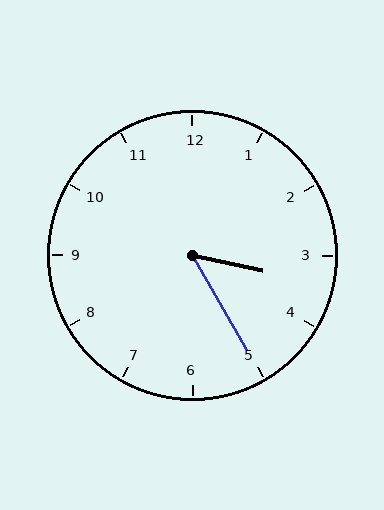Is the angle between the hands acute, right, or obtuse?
It is acute.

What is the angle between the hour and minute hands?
Approximately 48 degrees.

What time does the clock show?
3:25.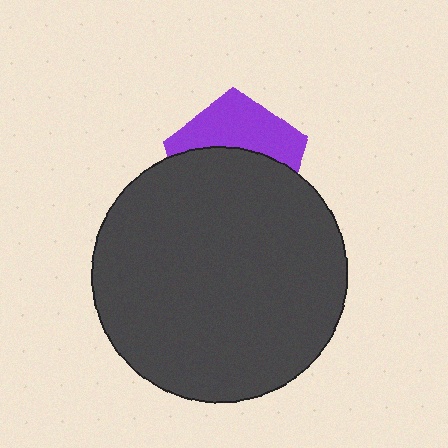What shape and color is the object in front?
The object in front is a dark gray circle.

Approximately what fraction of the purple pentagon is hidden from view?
Roughly 59% of the purple pentagon is hidden behind the dark gray circle.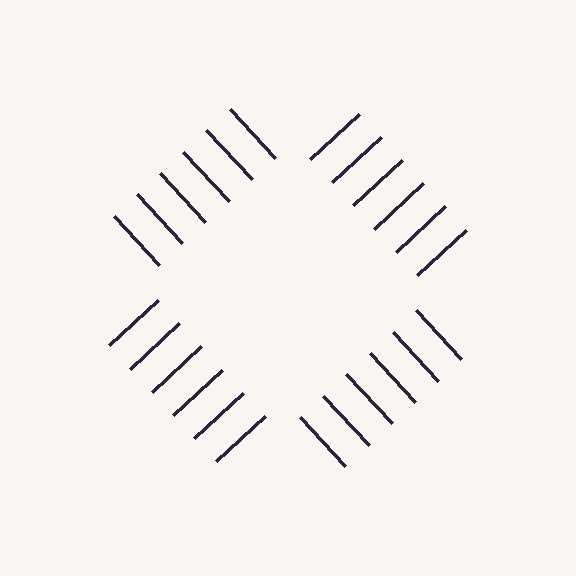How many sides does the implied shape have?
4 sides — the line-ends trace a square.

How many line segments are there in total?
24 — 6 along each of the 4 edges.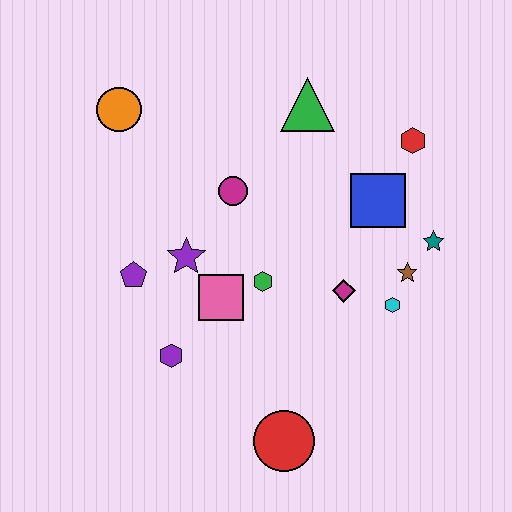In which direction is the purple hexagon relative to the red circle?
The purple hexagon is to the left of the red circle.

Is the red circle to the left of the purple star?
No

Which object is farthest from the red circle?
The orange circle is farthest from the red circle.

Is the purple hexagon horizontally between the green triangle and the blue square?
No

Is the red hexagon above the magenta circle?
Yes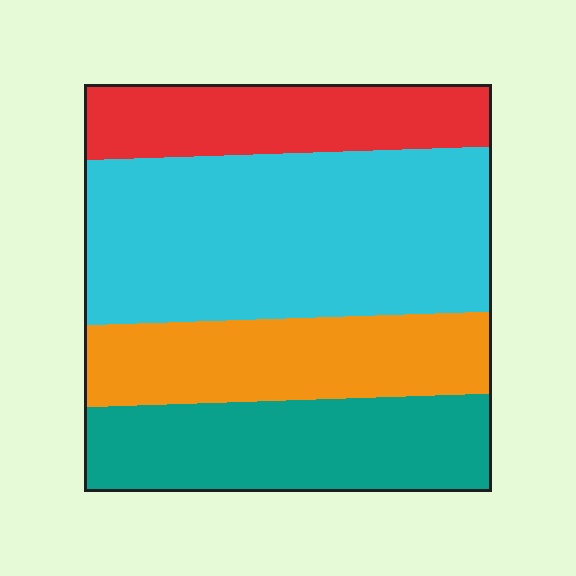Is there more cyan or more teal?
Cyan.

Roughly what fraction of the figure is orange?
Orange takes up between a sixth and a third of the figure.